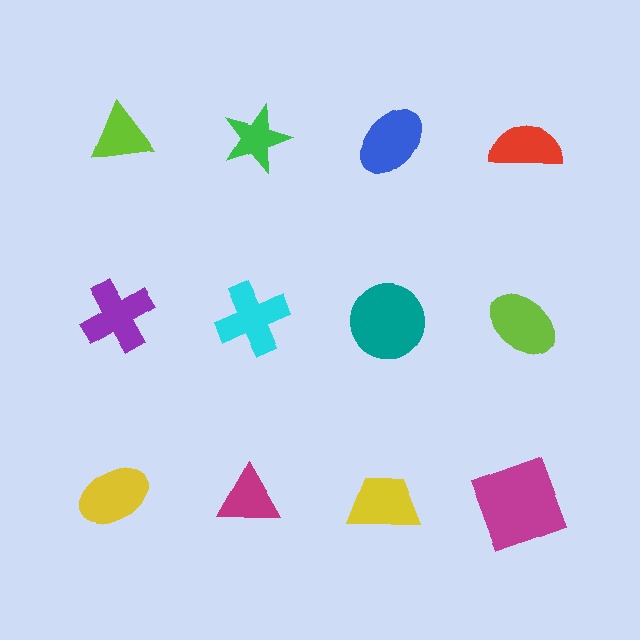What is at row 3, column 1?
A yellow ellipse.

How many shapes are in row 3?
4 shapes.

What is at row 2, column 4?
A lime ellipse.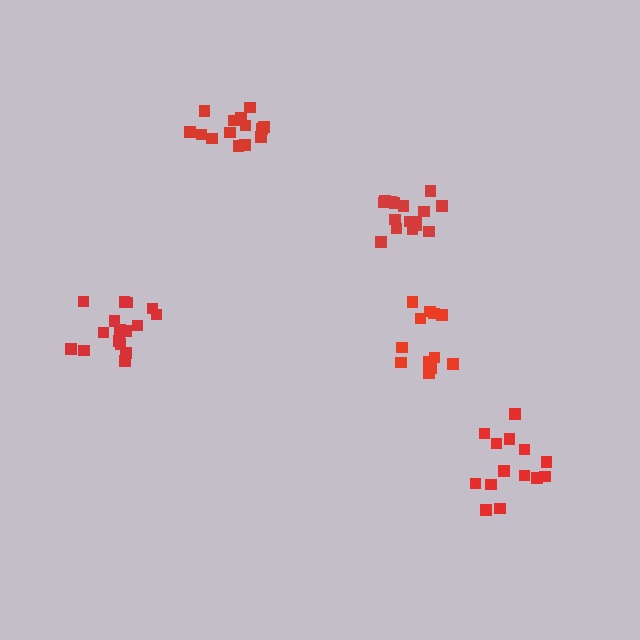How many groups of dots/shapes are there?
There are 5 groups.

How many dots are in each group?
Group 1: 12 dots, Group 2: 16 dots, Group 3: 14 dots, Group 4: 16 dots, Group 5: 14 dots (72 total).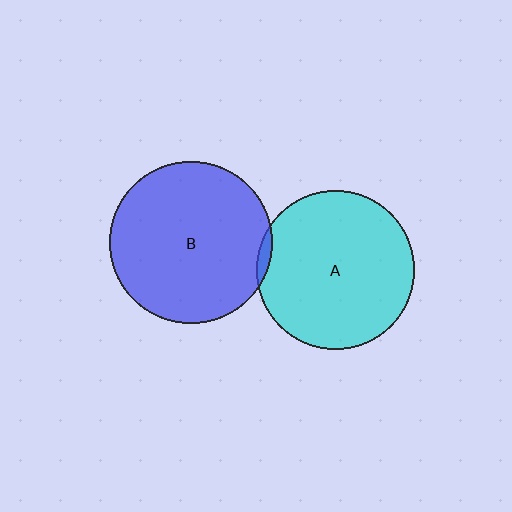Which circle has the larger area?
Circle B (blue).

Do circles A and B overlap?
Yes.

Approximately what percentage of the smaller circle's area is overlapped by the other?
Approximately 5%.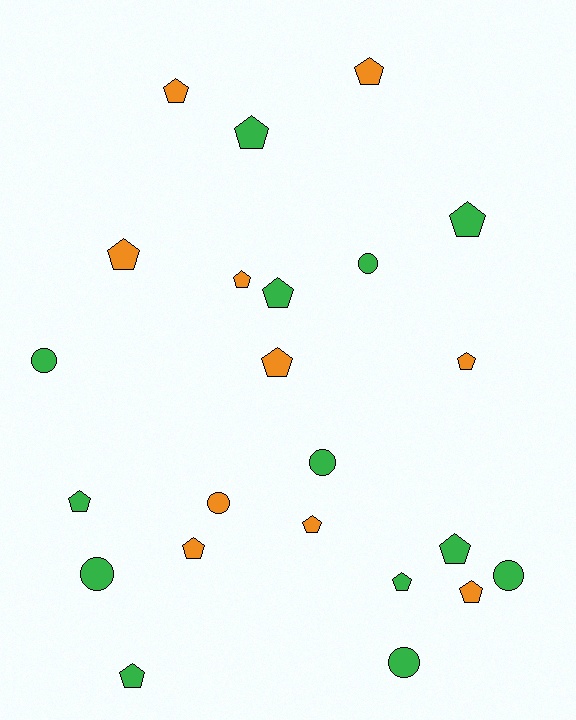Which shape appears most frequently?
Pentagon, with 16 objects.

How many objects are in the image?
There are 23 objects.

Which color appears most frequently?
Green, with 13 objects.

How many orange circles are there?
There is 1 orange circle.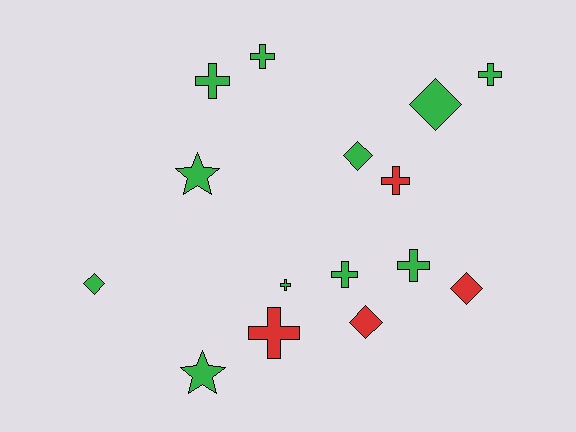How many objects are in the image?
There are 15 objects.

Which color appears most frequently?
Green, with 11 objects.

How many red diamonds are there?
There are 2 red diamonds.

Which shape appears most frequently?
Cross, with 8 objects.